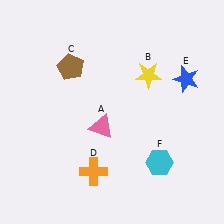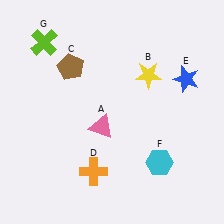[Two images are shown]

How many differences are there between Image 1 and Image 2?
There is 1 difference between the two images.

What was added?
A lime cross (G) was added in Image 2.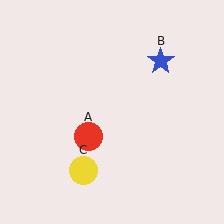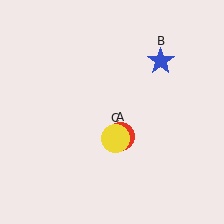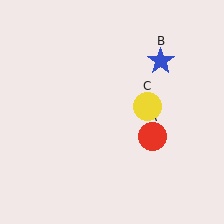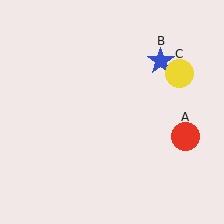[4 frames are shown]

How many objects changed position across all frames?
2 objects changed position: red circle (object A), yellow circle (object C).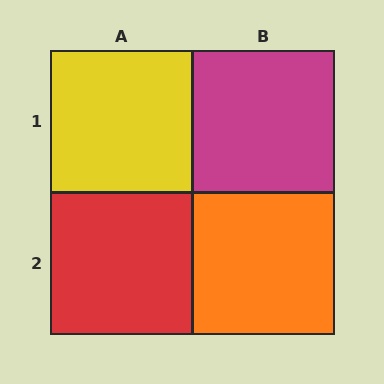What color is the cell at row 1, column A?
Yellow.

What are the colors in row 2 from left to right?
Red, orange.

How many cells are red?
1 cell is red.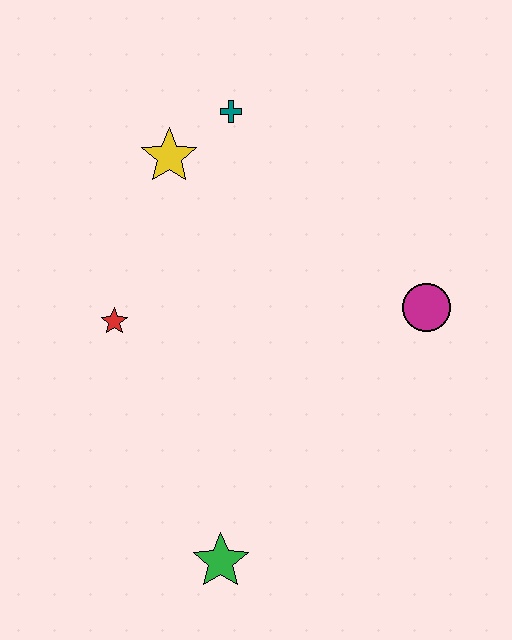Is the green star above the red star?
No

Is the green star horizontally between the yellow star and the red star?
No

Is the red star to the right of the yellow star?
No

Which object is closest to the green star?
The red star is closest to the green star.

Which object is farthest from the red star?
The magenta circle is farthest from the red star.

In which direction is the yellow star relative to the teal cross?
The yellow star is to the left of the teal cross.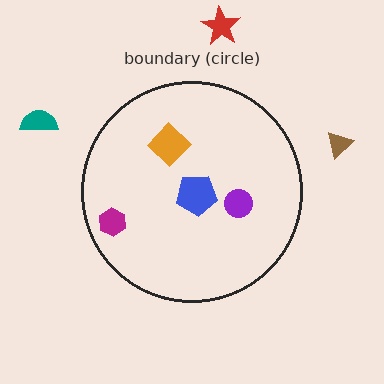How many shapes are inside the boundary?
4 inside, 3 outside.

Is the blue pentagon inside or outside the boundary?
Inside.